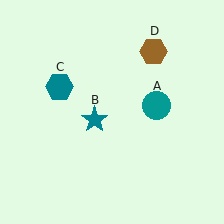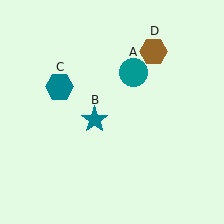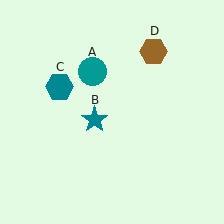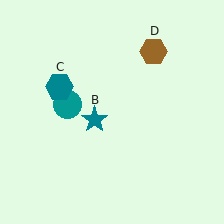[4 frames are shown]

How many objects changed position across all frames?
1 object changed position: teal circle (object A).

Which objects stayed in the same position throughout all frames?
Teal star (object B) and teal hexagon (object C) and brown hexagon (object D) remained stationary.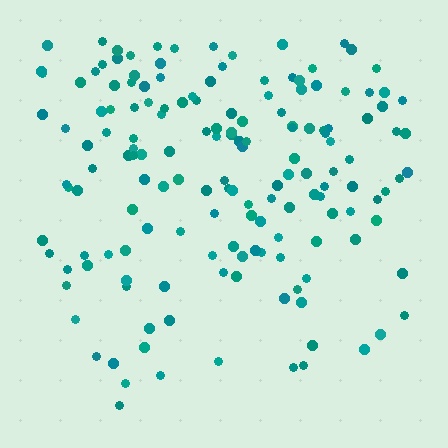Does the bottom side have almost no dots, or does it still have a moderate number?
Still a moderate number, just noticeably fewer than the top.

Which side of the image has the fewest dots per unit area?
The bottom.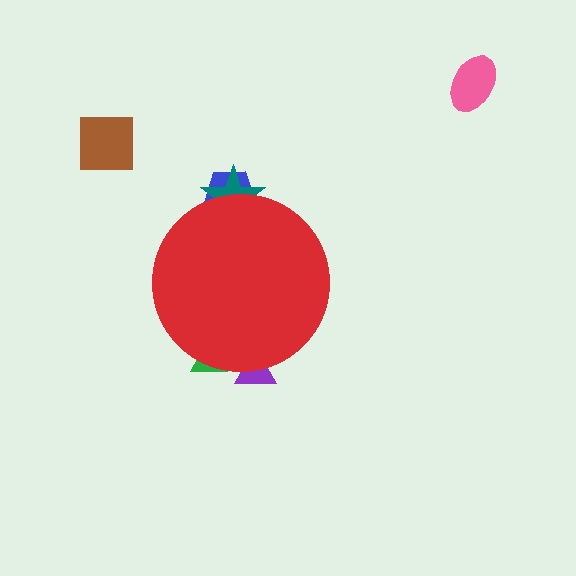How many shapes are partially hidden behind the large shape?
4 shapes are partially hidden.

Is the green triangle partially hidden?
Yes, the green triangle is partially hidden behind the red circle.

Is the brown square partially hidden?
No, the brown square is fully visible.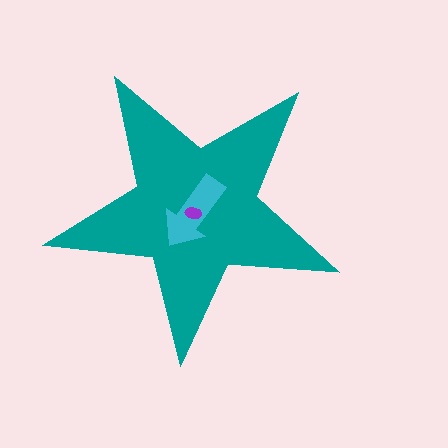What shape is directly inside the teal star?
The cyan arrow.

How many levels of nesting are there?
3.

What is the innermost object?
The purple ellipse.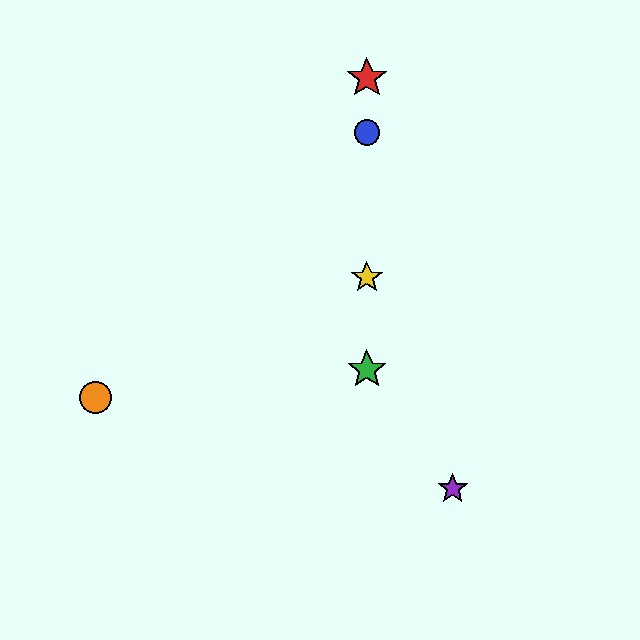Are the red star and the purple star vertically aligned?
No, the red star is at x≈367 and the purple star is at x≈453.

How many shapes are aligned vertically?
4 shapes (the red star, the blue circle, the green star, the yellow star) are aligned vertically.